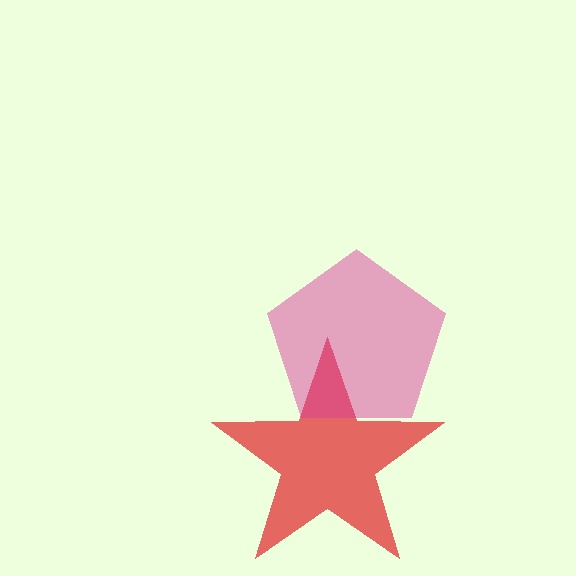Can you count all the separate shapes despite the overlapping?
Yes, there are 2 separate shapes.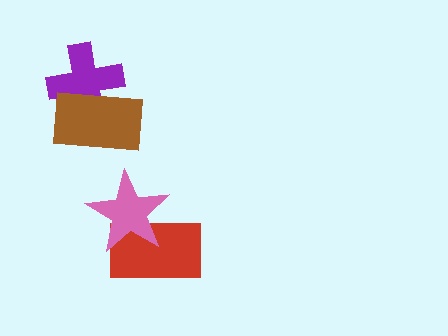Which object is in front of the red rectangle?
The pink star is in front of the red rectangle.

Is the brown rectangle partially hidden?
No, no other shape covers it.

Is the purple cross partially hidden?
Yes, it is partially covered by another shape.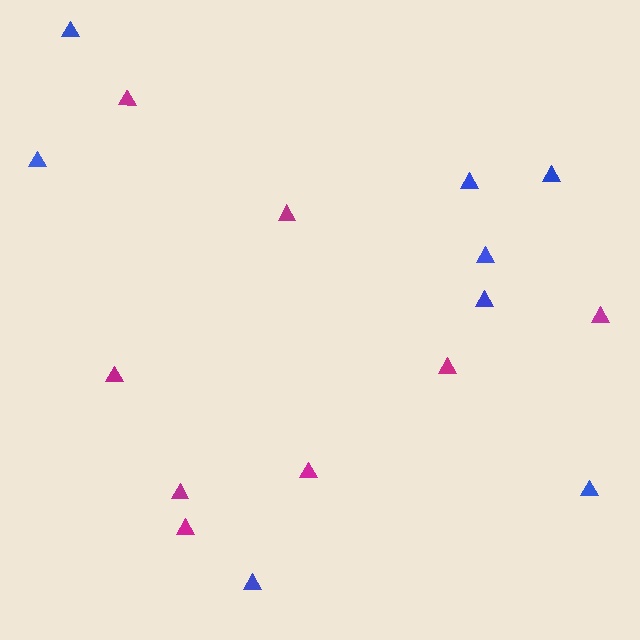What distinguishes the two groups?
There are 2 groups: one group of magenta triangles (8) and one group of blue triangles (8).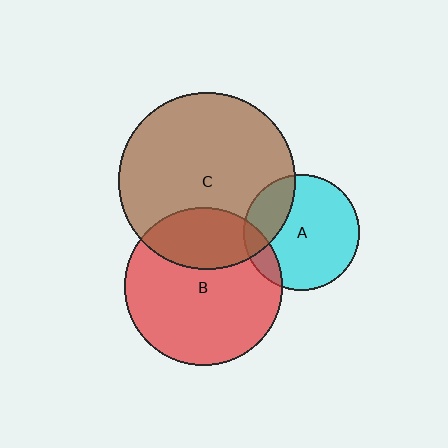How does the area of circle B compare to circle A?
Approximately 1.9 times.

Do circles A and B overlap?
Yes.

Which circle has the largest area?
Circle C (brown).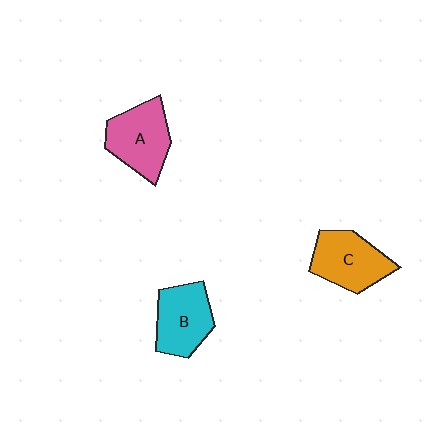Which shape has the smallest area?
Shape B (cyan).